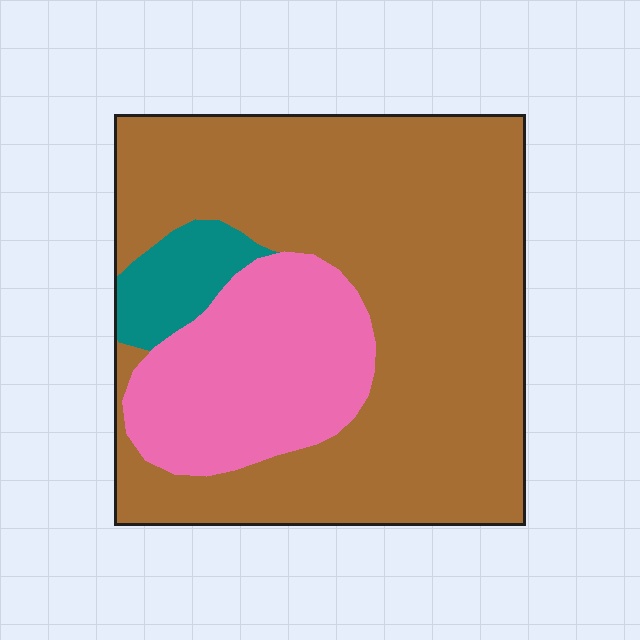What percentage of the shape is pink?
Pink takes up less than a quarter of the shape.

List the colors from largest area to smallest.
From largest to smallest: brown, pink, teal.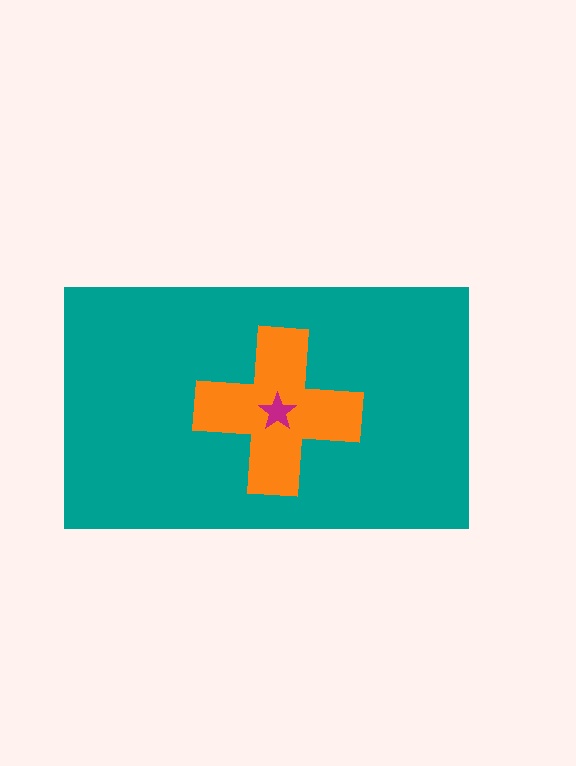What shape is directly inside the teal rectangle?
The orange cross.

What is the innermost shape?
The magenta star.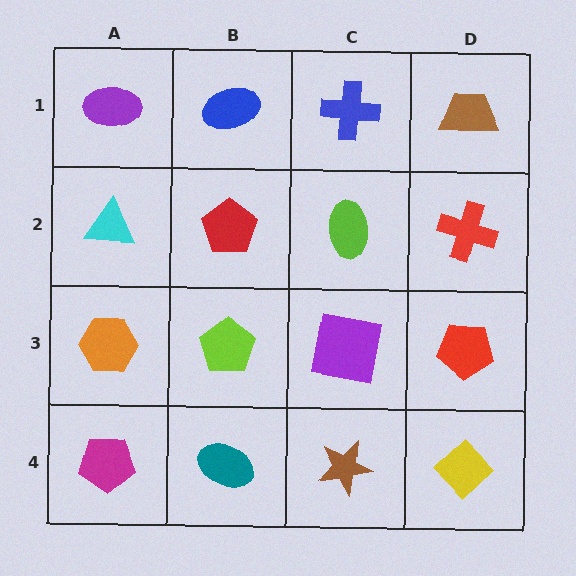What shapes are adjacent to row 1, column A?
A cyan triangle (row 2, column A), a blue ellipse (row 1, column B).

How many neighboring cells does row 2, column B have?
4.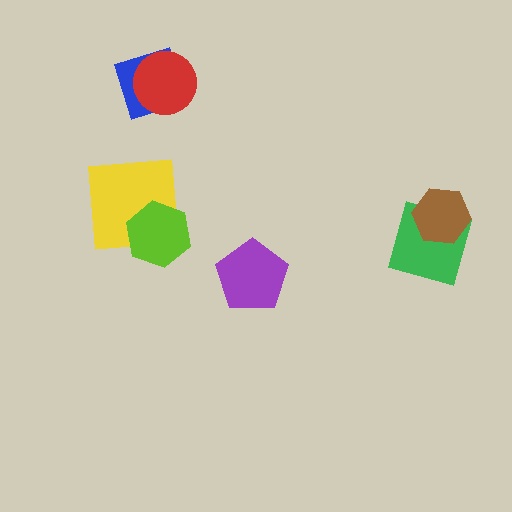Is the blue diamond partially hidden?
Yes, it is partially covered by another shape.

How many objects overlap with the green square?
1 object overlaps with the green square.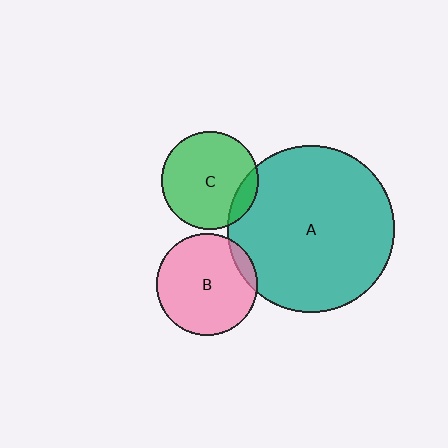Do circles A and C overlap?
Yes.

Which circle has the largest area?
Circle A (teal).